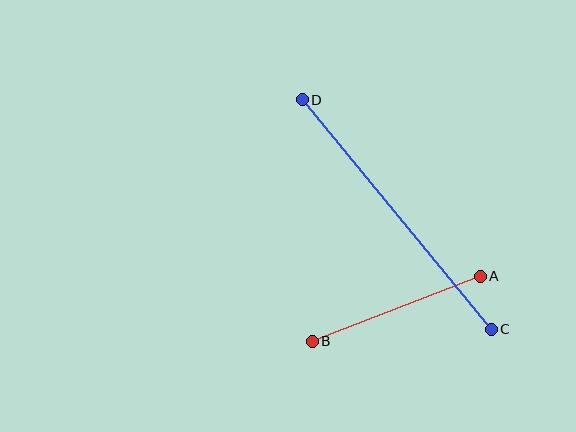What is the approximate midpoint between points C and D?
The midpoint is at approximately (397, 215) pixels.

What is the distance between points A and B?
The distance is approximately 180 pixels.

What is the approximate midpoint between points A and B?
The midpoint is at approximately (396, 309) pixels.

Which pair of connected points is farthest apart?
Points C and D are farthest apart.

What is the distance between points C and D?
The distance is approximately 298 pixels.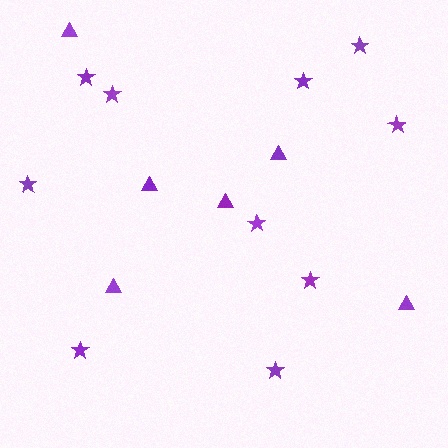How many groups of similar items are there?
There are 2 groups: one group of stars (10) and one group of triangles (6).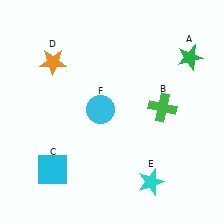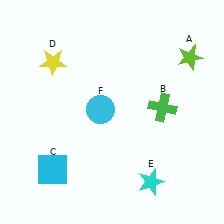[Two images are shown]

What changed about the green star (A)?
In Image 1, A is green. In Image 2, it changed to lime.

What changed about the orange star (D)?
In Image 1, D is orange. In Image 2, it changed to yellow.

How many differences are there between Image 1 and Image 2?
There are 2 differences between the two images.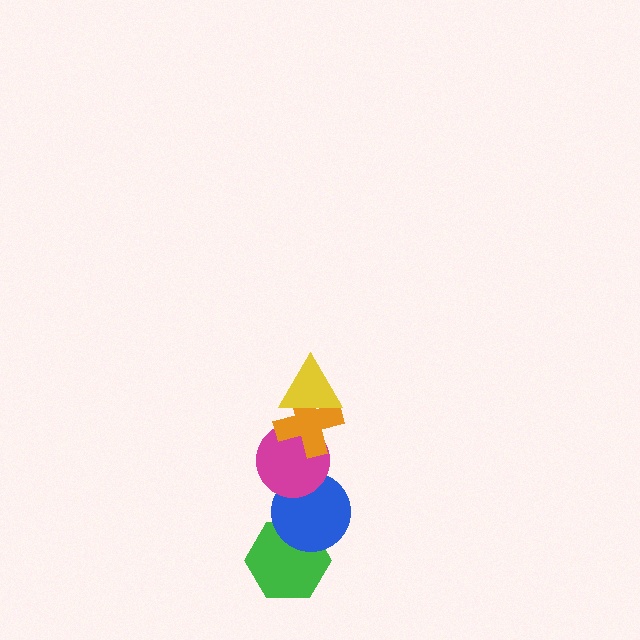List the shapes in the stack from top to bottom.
From top to bottom: the yellow triangle, the orange cross, the magenta circle, the blue circle, the green hexagon.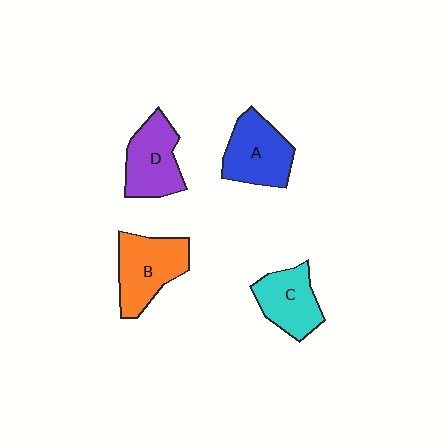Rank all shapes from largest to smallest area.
From largest to smallest: B (orange), A (blue), D (purple), C (cyan).